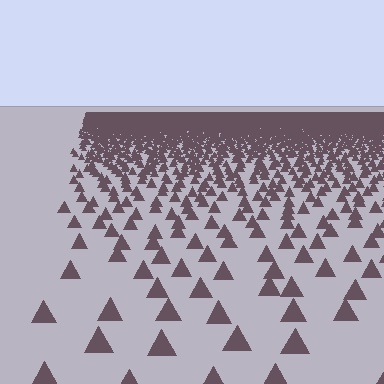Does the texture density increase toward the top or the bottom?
Density increases toward the top.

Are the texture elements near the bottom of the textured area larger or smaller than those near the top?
Larger. Near the bottom, elements are closer to the viewer and appear at a bigger on-screen size.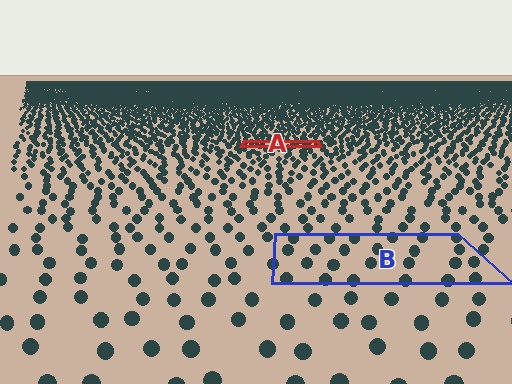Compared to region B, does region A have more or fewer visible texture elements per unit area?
Region A has more texture elements per unit area — they are packed more densely because it is farther away.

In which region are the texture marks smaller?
The texture marks are smaller in region A, because it is farther away.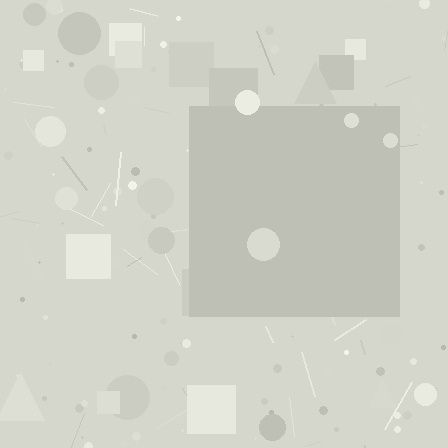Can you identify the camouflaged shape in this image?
The camouflaged shape is a square.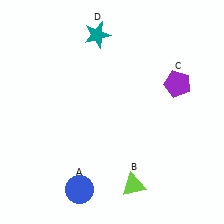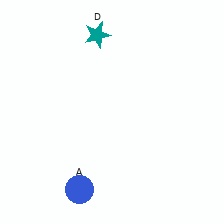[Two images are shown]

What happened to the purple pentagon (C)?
The purple pentagon (C) was removed in Image 2. It was in the top-right area of Image 1.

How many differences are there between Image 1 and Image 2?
There are 2 differences between the two images.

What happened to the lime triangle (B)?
The lime triangle (B) was removed in Image 2. It was in the bottom-right area of Image 1.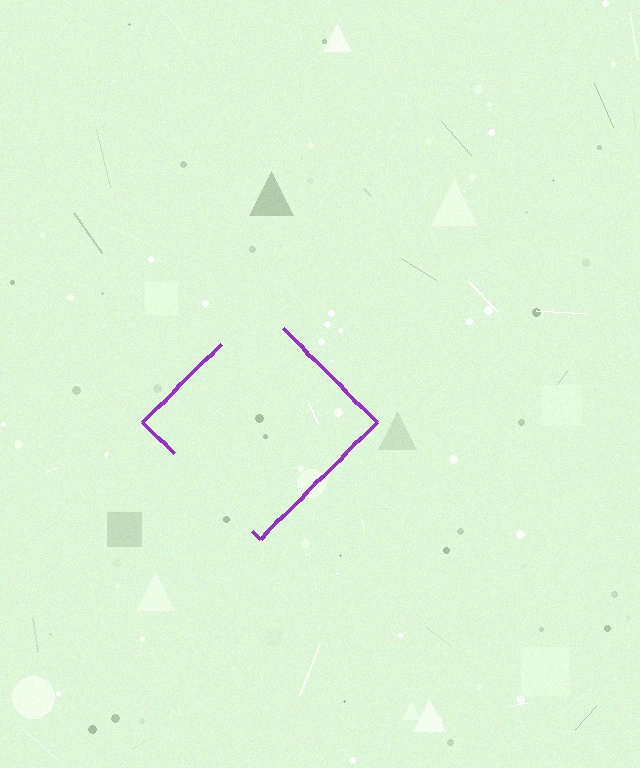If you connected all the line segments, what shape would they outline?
They would outline a diamond.